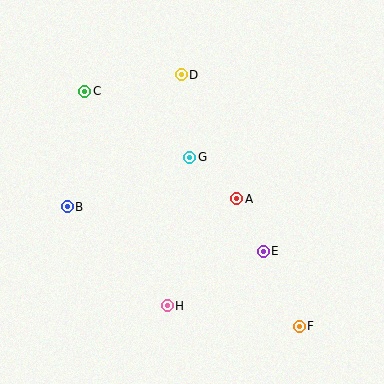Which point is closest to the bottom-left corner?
Point H is closest to the bottom-left corner.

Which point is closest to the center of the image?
Point G at (190, 157) is closest to the center.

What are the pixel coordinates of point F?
Point F is at (299, 326).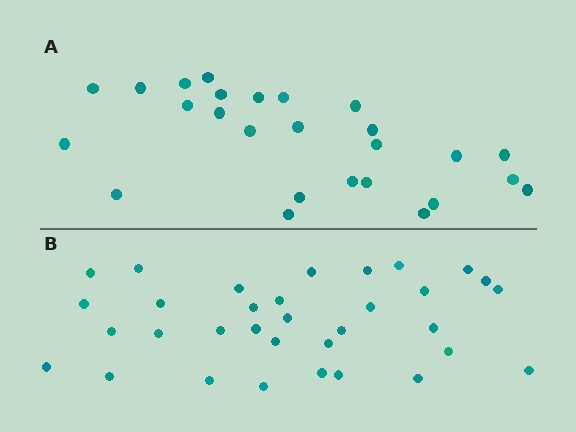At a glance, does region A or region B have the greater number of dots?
Region B (the bottom region) has more dots.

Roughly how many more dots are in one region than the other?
Region B has roughly 8 or so more dots than region A.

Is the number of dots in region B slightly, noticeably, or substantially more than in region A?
Region B has noticeably more, but not dramatically so. The ratio is roughly 1.3 to 1.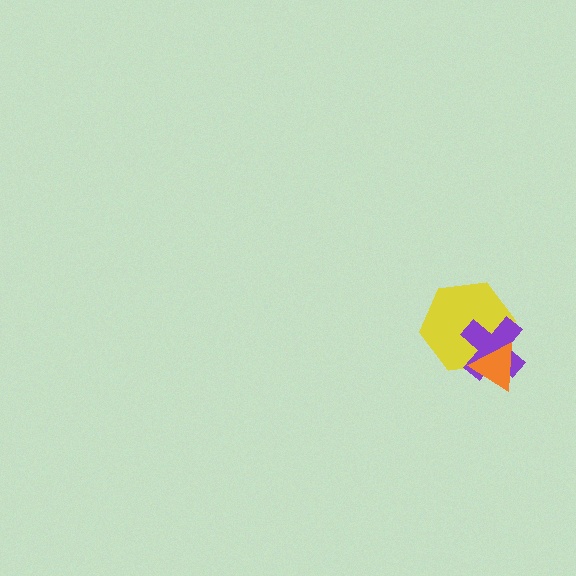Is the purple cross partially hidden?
Yes, it is partially covered by another shape.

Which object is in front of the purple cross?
The orange triangle is in front of the purple cross.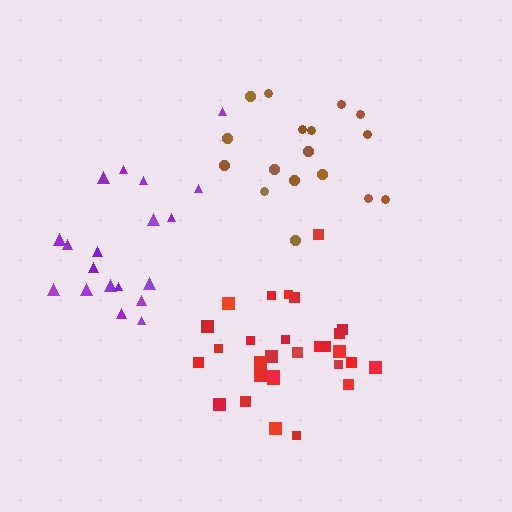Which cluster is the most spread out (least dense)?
Purple.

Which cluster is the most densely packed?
Red.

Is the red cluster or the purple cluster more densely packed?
Red.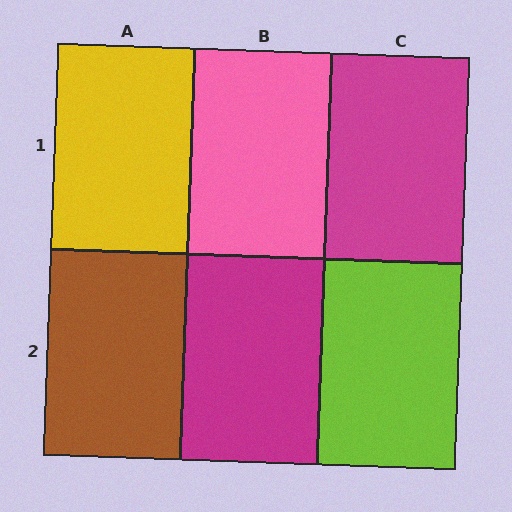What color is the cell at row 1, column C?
Magenta.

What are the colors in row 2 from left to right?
Brown, magenta, lime.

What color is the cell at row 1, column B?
Pink.